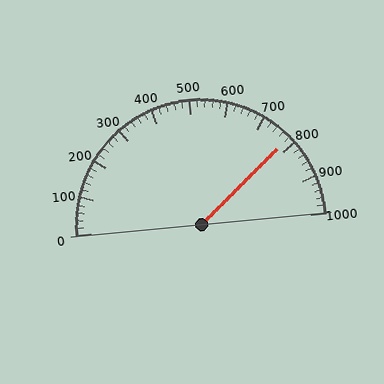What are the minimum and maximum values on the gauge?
The gauge ranges from 0 to 1000.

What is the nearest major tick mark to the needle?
The nearest major tick mark is 800.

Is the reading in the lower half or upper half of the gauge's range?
The reading is in the upper half of the range (0 to 1000).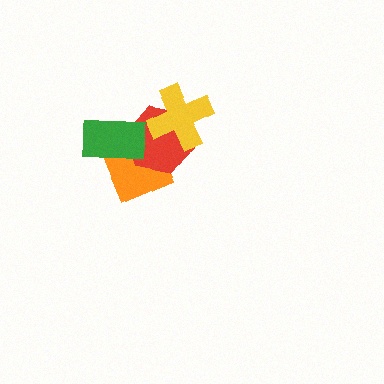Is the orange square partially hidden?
Yes, it is partially covered by another shape.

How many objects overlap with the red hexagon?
3 objects overlap with the red hexagon.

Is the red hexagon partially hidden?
Yes, it is partially covered by another shape.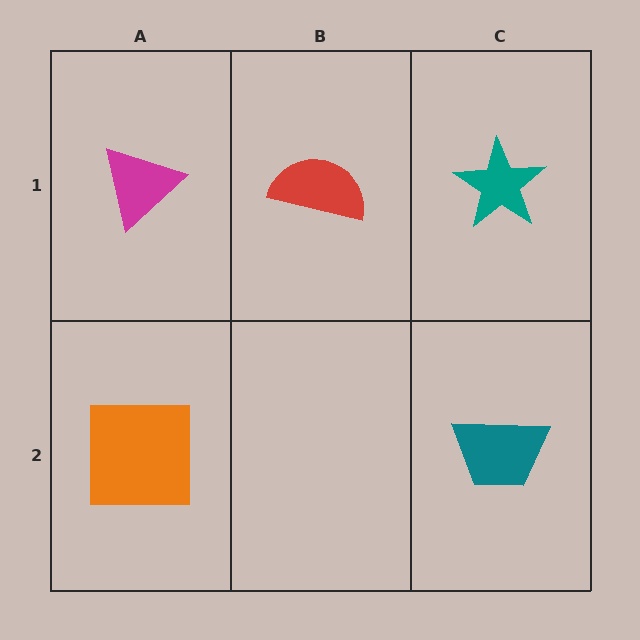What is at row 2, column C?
A teal trapezoid.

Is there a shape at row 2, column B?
No, that cell is empty.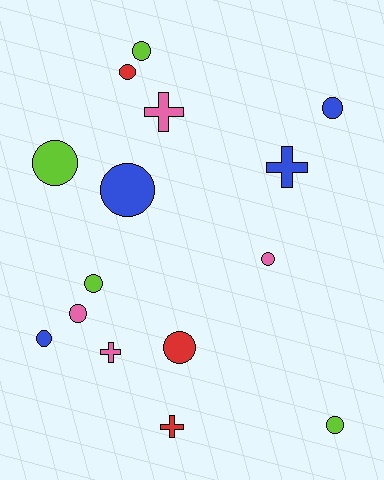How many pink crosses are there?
There are 2 pink crosses.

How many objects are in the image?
There are 15 objects.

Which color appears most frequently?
Pink, with 4 objects.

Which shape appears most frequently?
Circle, with 11 objects.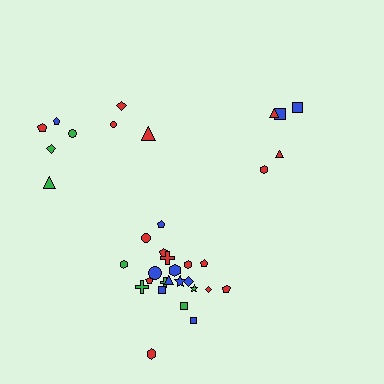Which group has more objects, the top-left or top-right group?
The top-left group.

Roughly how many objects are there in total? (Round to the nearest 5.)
Roughly 35 objects in total.